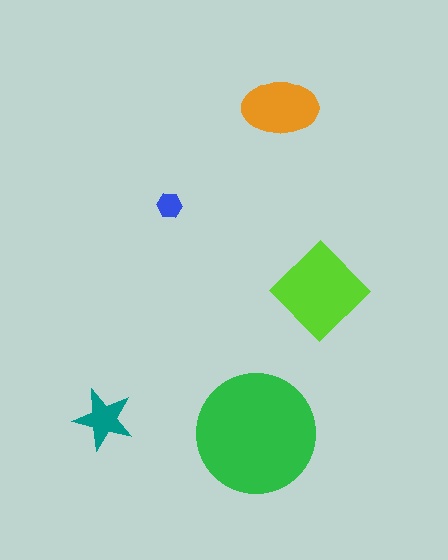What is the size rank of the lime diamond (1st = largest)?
2nd.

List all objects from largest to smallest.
The green circle, the lime diamond, the orange ellipse, the teal star, the blue hexagon.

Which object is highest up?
The orange ellipse is topmost.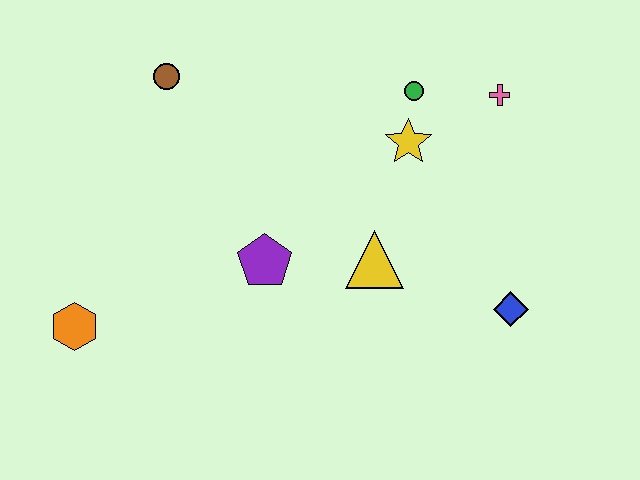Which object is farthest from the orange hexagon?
The pink cross is farthest from the orange hexagon.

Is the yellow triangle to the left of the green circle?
Yes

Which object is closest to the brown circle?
The purple pentagon is closest to the brown circle.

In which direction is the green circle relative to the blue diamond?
The green circle is above the blue diamond.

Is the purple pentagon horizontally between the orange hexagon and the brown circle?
No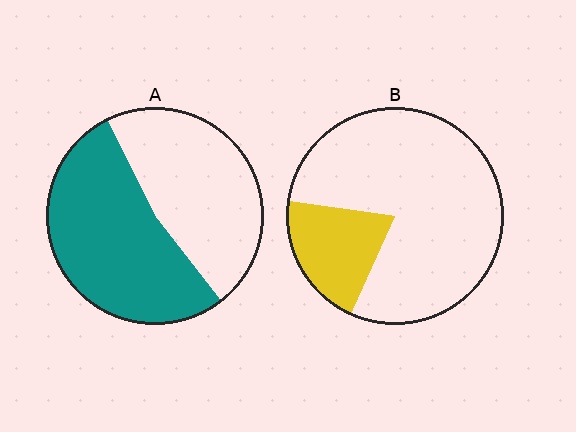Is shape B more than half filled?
No.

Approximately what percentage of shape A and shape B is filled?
A is approximately 55% and B is approximately 20%.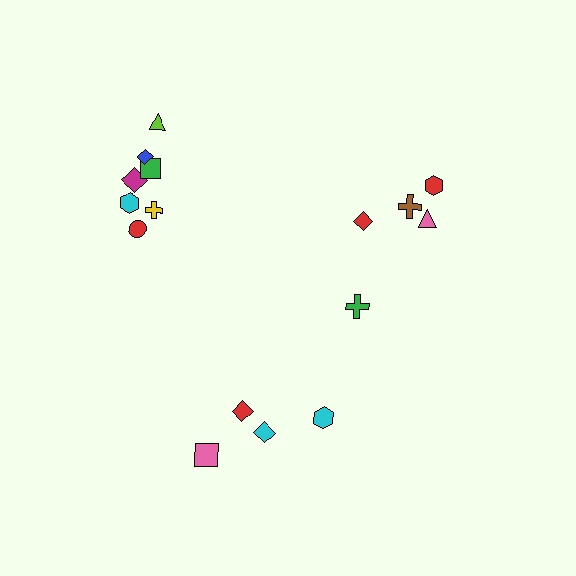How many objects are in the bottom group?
There are 4 objects.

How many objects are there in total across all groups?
There are 16 objects.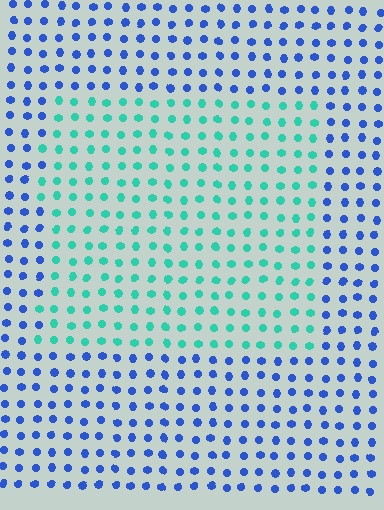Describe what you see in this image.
The image is filled with small blue elements in a uniform arrangement. A rectangle-shaped region is visible where the elements are tinted to a slightly different hue, forming a subtle color boundary.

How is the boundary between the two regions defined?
The boundary is defined purely by a slight shift in hue (about 58 degrees). Spacing, size, and orientation are identical on both sides.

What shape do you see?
I see a rectangle.